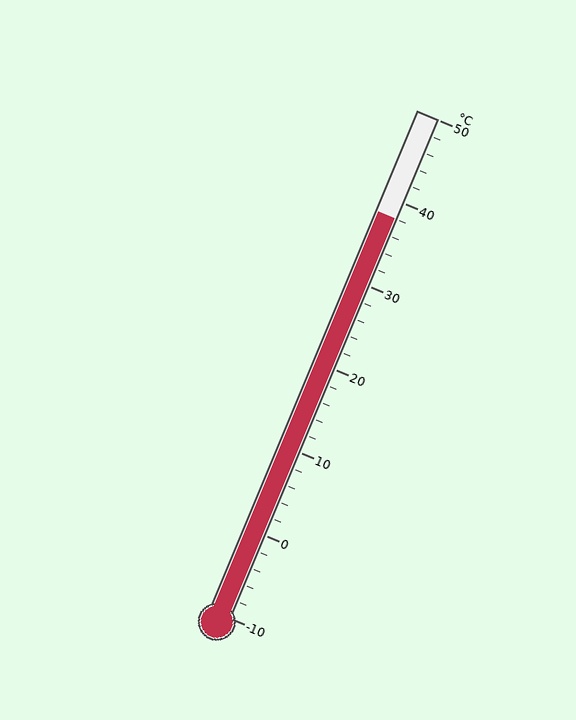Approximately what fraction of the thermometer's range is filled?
The thermometer is filled to approximately 80% of its range.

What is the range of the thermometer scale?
The thermometer scale ranges from -10°C to 50°C.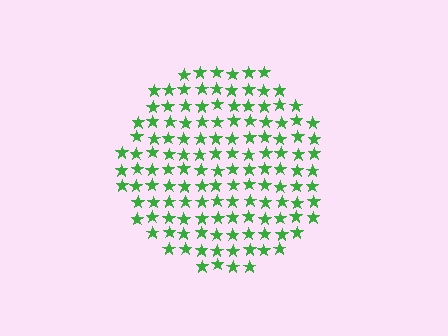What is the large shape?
The large shape is a circle.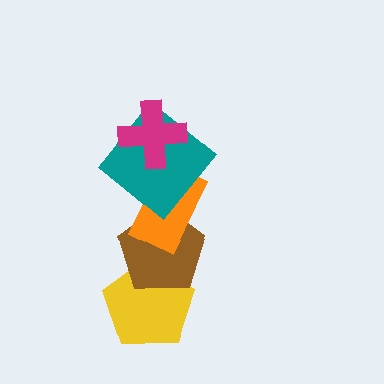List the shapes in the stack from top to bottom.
From top to bottom: the magenta cross, the teal diamond, the orange rectangle, the brown pentagon, the yellow pentagon.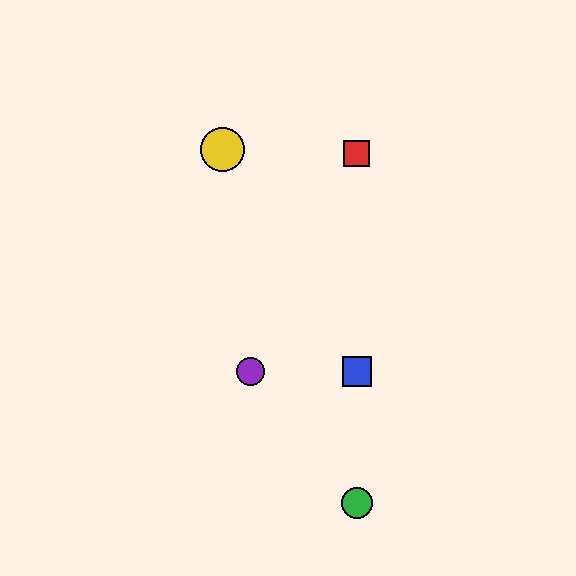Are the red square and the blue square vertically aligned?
Yes, both are at x≈357.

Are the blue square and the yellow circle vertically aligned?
No, the blue square is at x≈357 and the yellow circle is at x≈223.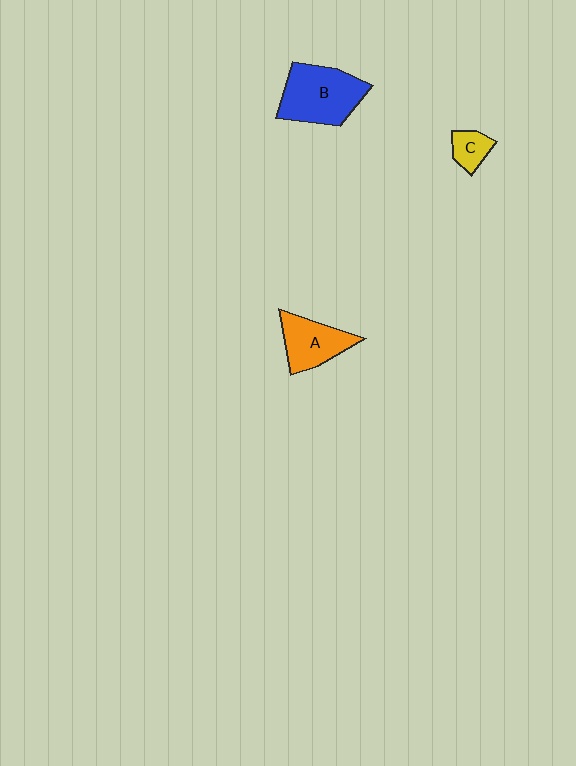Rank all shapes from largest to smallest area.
From largest to smallest: B (blue), A (orange), C (yellow).